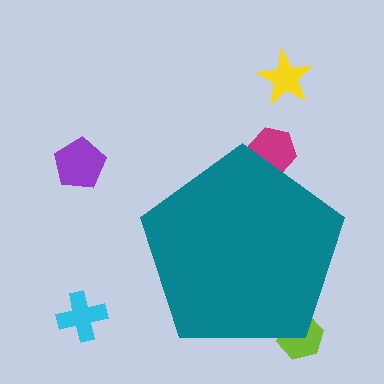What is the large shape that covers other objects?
A teal pentagon.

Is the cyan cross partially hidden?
No, the cyan cross is fully visible.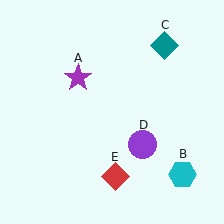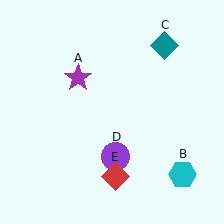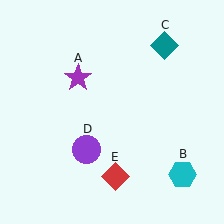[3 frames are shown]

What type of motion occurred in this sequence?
The purple circle (object D) rotated clockwise around the center of the scene.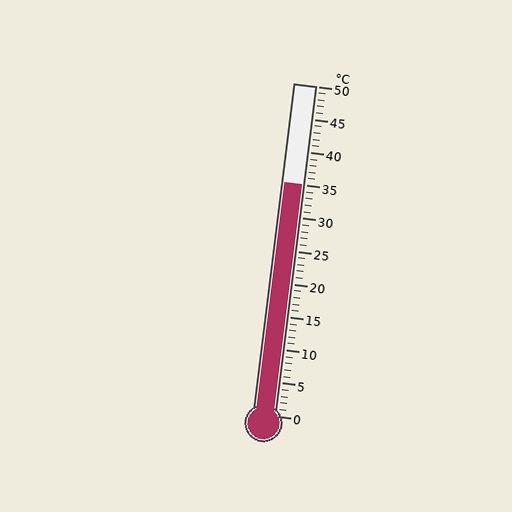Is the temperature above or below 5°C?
The temperature is above 5°C.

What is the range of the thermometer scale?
The thermometer scale ranges from 0°C to 50°C.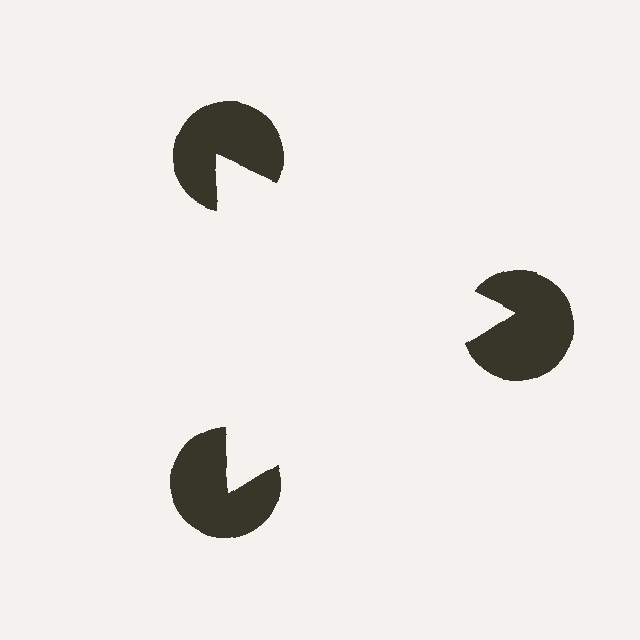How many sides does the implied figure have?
3 sides.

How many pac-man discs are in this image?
There are 3 — one at each vertex of the illusory triangle.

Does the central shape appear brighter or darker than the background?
It typically appears slightly brighter than the background, even though no actual brightness change is drawn.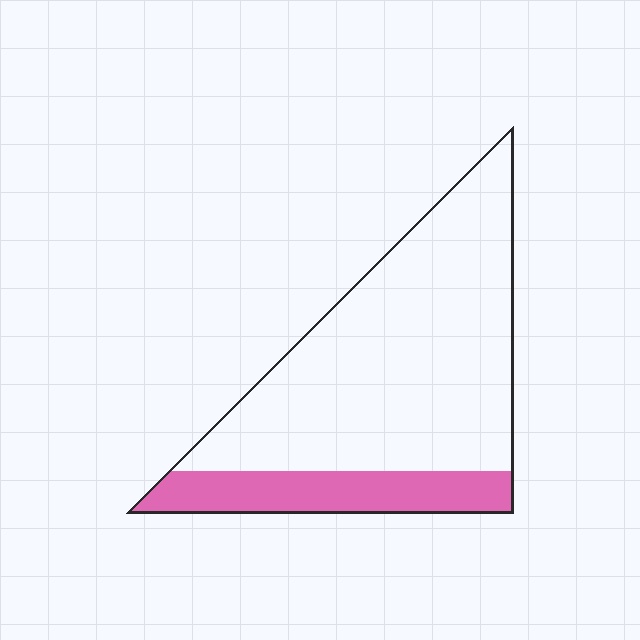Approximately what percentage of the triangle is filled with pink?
Approximately 20%.